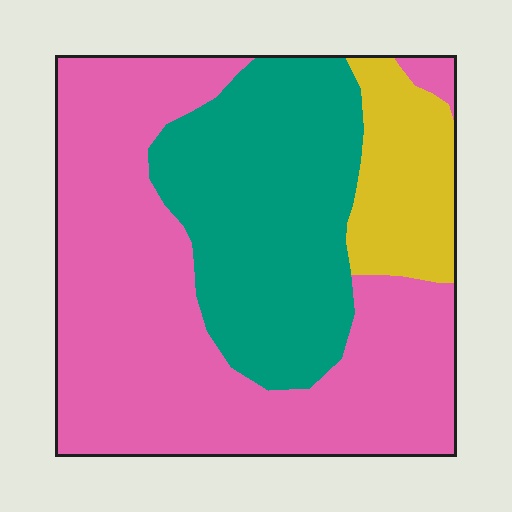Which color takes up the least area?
Yellow, at roughly 15%.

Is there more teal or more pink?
Pink.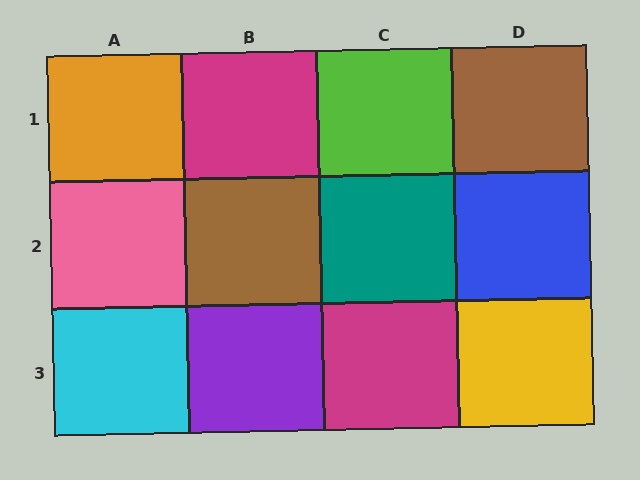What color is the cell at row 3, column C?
Magenta.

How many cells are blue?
1 cell is blue.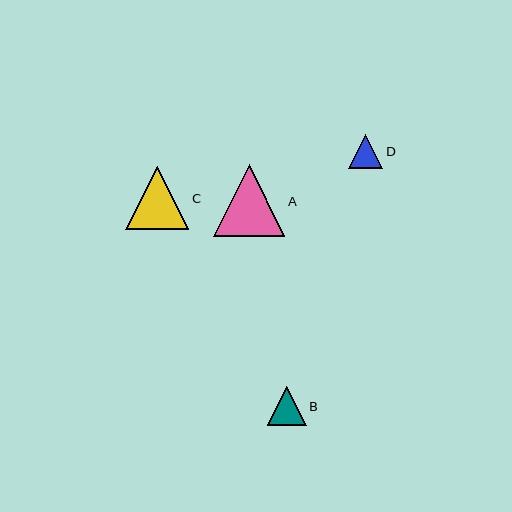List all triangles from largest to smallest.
From largest to smallest: A, C, B, D.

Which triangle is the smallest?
Triangle D is the smallest with a size of approximately 34 pixels.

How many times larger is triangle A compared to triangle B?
Triangle A is approximately 1.8 times the size of triangle B.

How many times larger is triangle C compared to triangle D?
Triangle C is approximately 1.8 times the size of triangle D.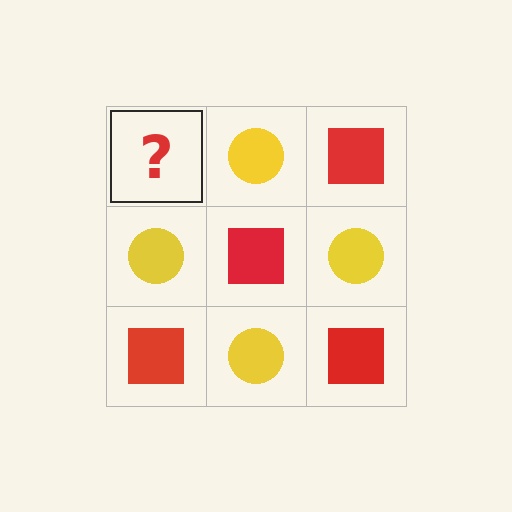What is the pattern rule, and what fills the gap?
The rule is that it alternates red square and yellow circle in a checkerboard pattern. The gap should be filled with a red square.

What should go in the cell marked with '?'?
The missing cell should contain a red square.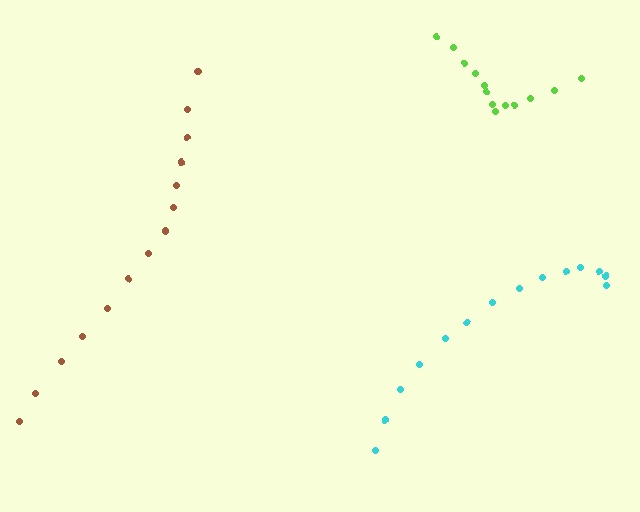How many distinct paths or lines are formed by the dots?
There are 3 distinct paths.